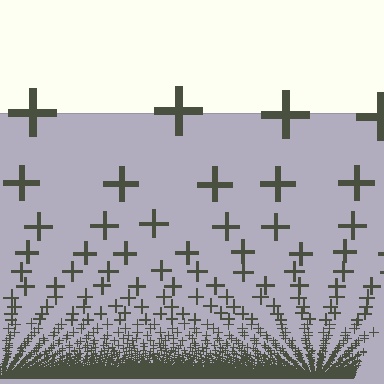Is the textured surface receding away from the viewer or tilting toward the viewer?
The surface appears to tilt toward the viewer. Texture elements get larger and sparser toward the top.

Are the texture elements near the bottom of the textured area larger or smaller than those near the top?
Smaller. The gradient is inverted — elements near the bottom are smaller and denser.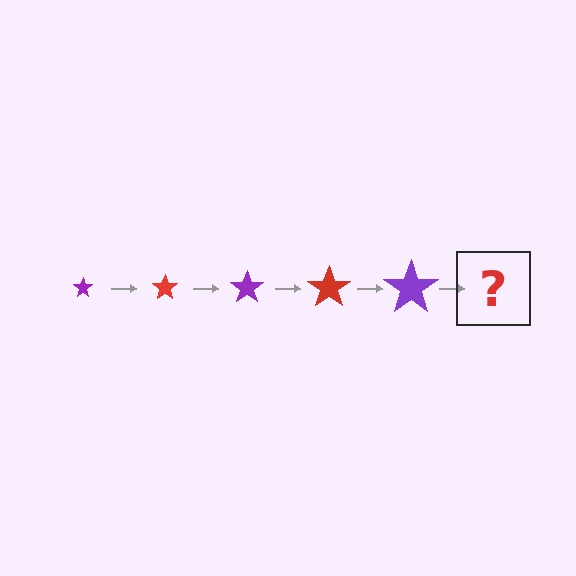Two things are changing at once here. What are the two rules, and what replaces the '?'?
The two rules are that the star grows larger each step and the color cycles through purple and red. The '?' should be a red star, larger than the previous one.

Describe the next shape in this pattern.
It should be a red star, larger than the previous one.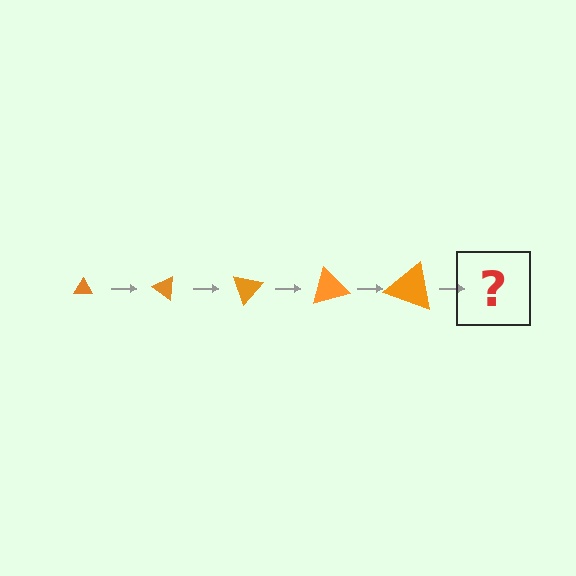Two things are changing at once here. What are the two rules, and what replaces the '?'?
The two rules are that the triangle grows larger each step and it rotates 35 degrees each step. The '?' should be a triangle, larger than the previous one and rotated 175 degrees from the start.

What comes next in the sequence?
The next element should be a triangle, larger than the previous one and rotated 175 degrees from the start.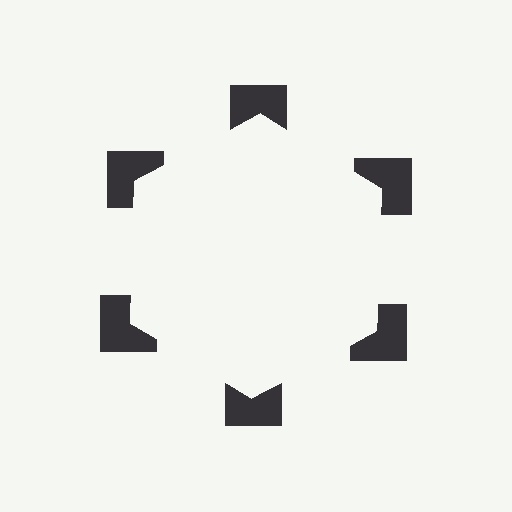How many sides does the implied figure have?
6 sides.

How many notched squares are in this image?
There are 6 — one at each vertex of the illusory hexagon.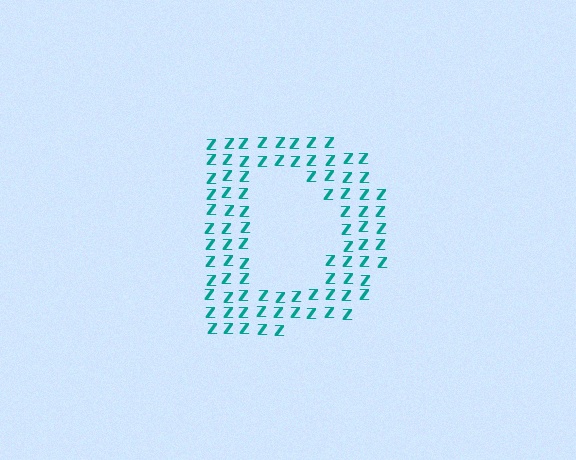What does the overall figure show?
The overall figure shows the letter D.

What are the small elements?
The small elements are letter Z's.